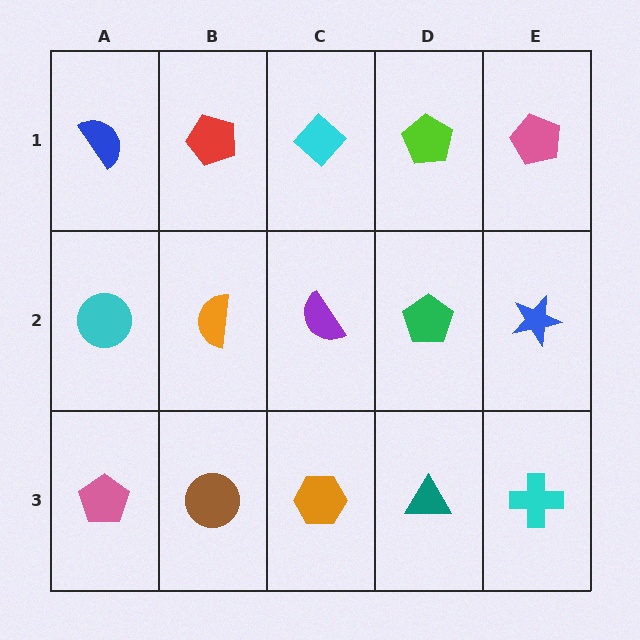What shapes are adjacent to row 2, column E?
A pink pentagon (row 1, column E), a cyan cross (row 3, column E), a green pentagon (row 2, column D).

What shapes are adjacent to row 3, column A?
A cyan circle (row 2, column A), a brown circle (row 3, column B).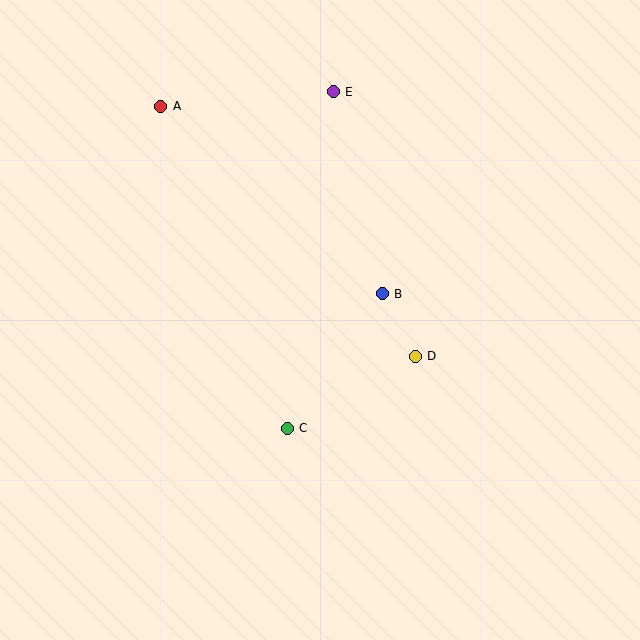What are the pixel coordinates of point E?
Point E is at (333, 92).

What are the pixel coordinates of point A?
Point A is at (161, 106).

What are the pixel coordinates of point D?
Point D is at (415, 356).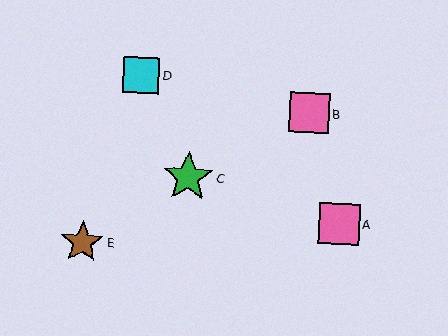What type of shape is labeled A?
Shape A is a pink square.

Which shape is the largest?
The green star (labeled C) is the largest.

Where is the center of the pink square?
The center of the pink square is at (339, 224).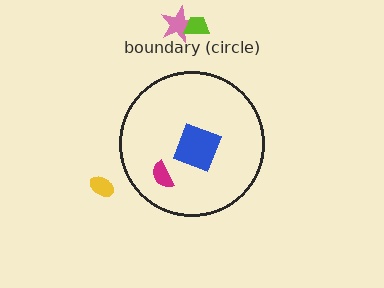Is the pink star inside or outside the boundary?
Outside.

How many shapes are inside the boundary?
2 inside, 3 outside.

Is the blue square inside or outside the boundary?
Inside.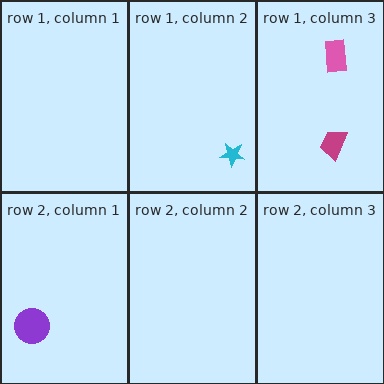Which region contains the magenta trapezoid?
The row 1, column 3 region.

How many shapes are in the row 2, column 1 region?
1.